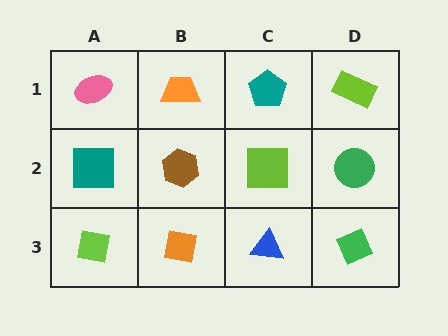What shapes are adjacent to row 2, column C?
A teal pentagon (row 1, column C), a blue triangle (row 3, column C), a brown hexagon (row 2, column B), a green circle (row 2, column D).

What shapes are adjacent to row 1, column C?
A lime square (row 2, column C), an orange trapezoid (row 1, column B), a lime rectangle (row 1, column D).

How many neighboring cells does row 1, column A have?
2.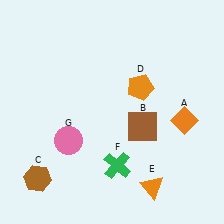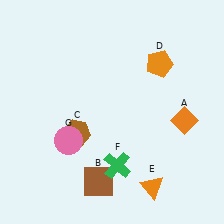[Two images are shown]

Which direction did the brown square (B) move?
The brown square (B) moved down.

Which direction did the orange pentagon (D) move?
The orange pentagon (D) moved up.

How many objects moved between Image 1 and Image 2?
3 objects moved between the two images.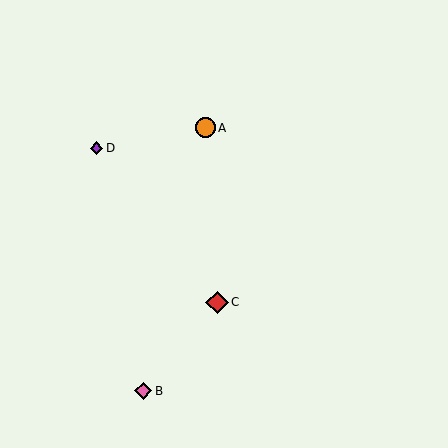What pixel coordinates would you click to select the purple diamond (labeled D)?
Click at (97, 148) to select the purple diamond D.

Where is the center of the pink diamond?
The center of the pink diamond is at (143, 391).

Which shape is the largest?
The red diamond (labeled C) is the largest.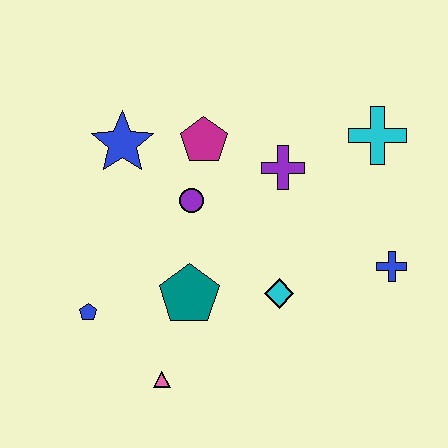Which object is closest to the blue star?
The magenta pentagon is closest to the blue star.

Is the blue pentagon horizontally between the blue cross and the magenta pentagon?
No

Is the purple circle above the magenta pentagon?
No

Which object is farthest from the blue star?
The blue cross is farthest from the blue star.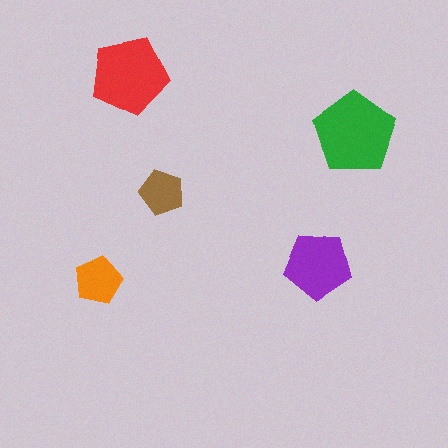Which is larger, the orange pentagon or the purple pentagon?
The purple one.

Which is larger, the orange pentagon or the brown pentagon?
The orange one.